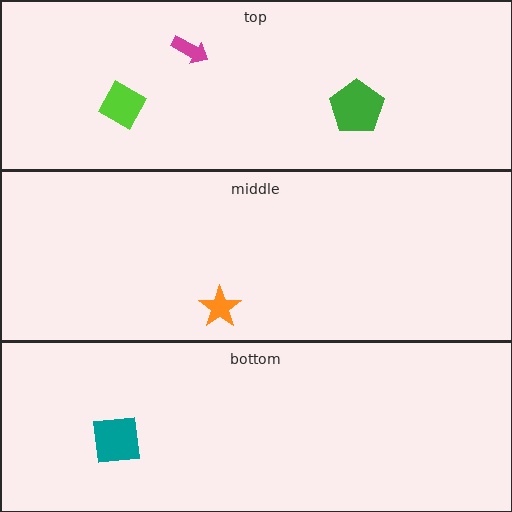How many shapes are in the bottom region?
1.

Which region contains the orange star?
The middle region.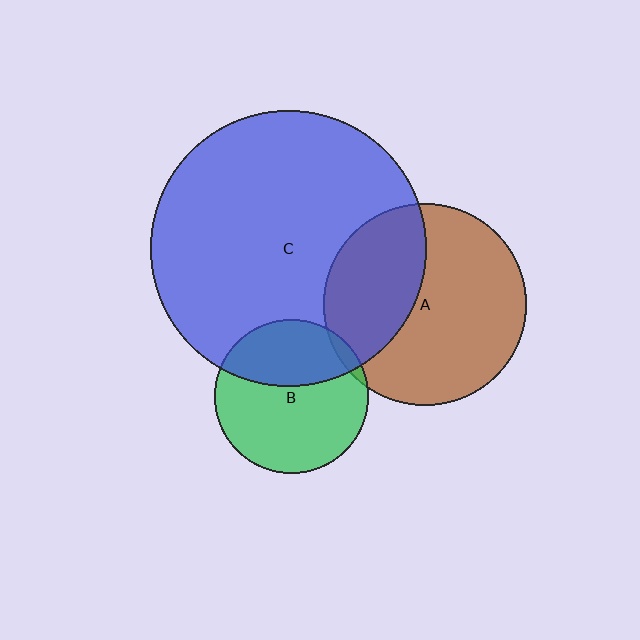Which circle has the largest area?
Circle C (blue).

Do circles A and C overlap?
Yes.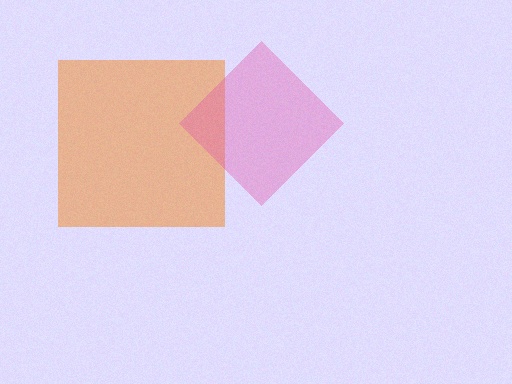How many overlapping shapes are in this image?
There are 2 overlapping shapes in the image.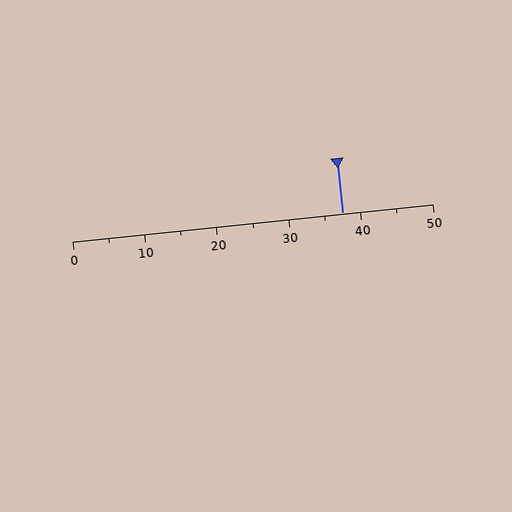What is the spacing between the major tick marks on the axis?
The major ticks are spaced 10 apart.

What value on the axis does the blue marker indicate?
The marker indicates approximately 37.5.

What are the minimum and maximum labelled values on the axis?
The axis runs from 0 to 50.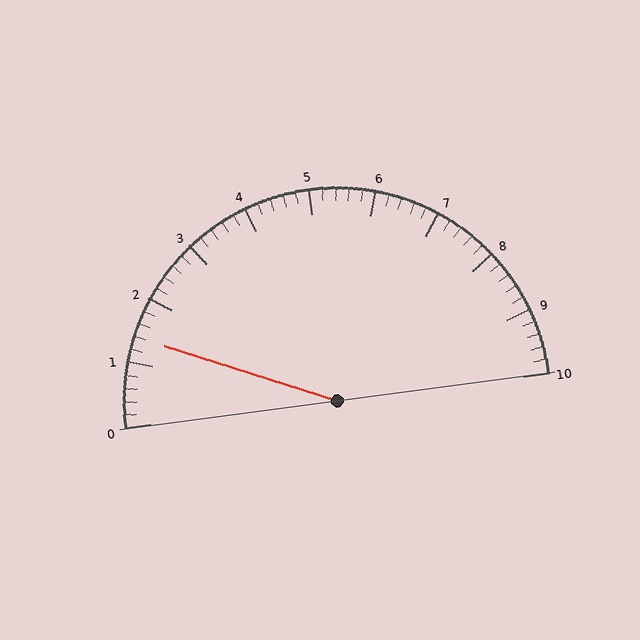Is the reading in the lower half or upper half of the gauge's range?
The reading is in the lower half of the range (0 to 10).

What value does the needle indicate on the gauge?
The needle indicates approximately 1.4.